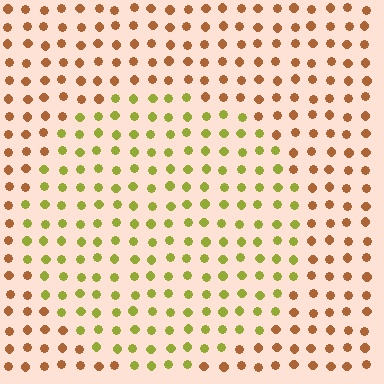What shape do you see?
I see a circle.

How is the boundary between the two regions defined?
The boundary is defined purely by a slight shift in hue (about 49 degrees). Spacing, size, and orientation are identical on both sides.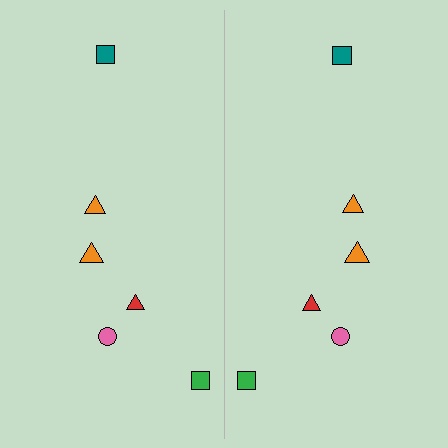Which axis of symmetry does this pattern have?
The pattern has a vertical axis of symmetry running through the center of the image.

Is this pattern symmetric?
Yes, this pattern has bilateral (reflection) symmetry.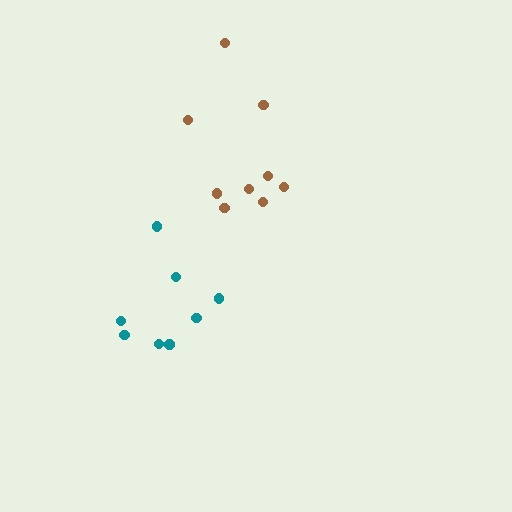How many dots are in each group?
Group 1: 9 dots, Group 2: 8 dots (17 total).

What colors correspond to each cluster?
The clusters are colored: brown, teal.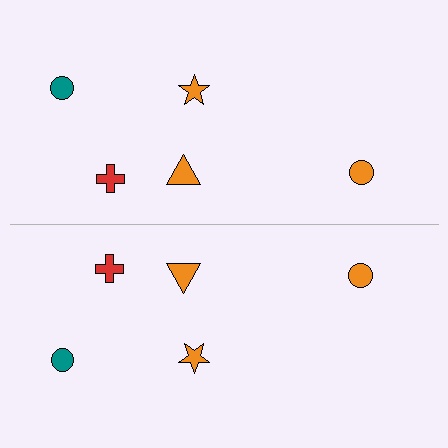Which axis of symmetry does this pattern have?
The pattern has a horizontal axis of symmetry running through the center of the image.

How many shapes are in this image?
There are 10 shapes in this image.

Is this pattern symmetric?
Yes, this pattern has bilateral (reflection) symmetry.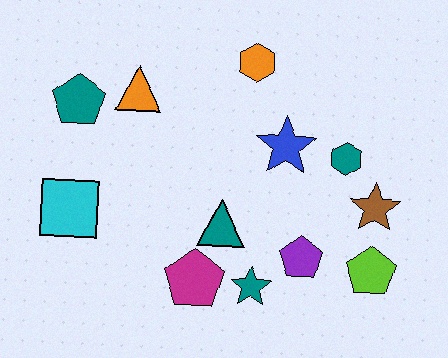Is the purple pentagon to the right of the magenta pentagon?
Yes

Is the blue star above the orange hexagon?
No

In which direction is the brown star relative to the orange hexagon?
The brown star is below the orange hexagon.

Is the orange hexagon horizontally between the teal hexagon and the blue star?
No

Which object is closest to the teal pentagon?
The orange triangle is closest to the teal pentagon.